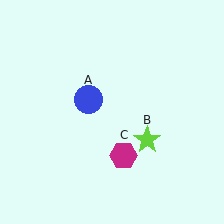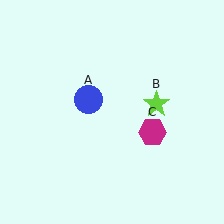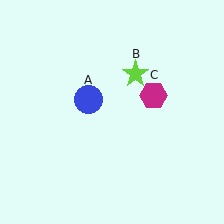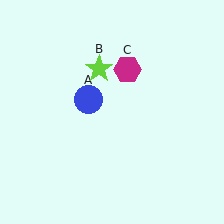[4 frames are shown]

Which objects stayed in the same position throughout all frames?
Blue circle (object A) remained stationary.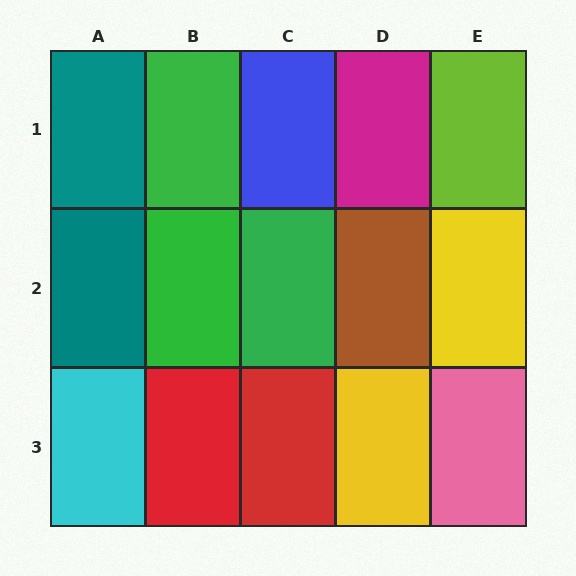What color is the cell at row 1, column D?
Magenta.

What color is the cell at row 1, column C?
Blue.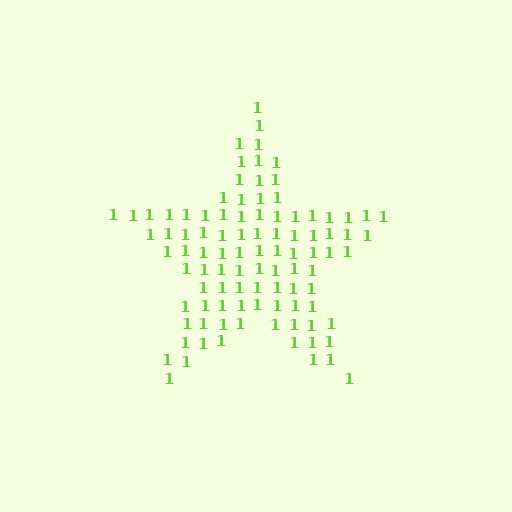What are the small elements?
The small elements are digit 1's.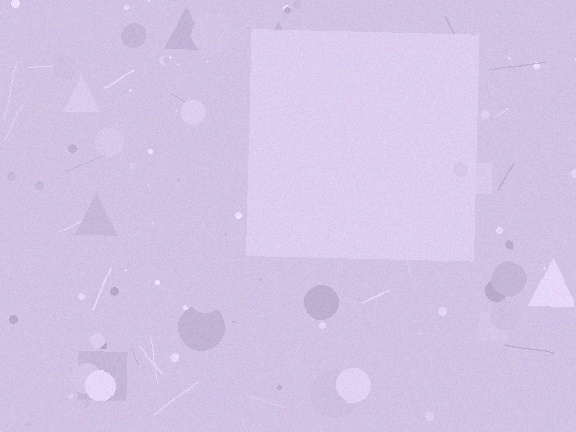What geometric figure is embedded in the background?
A square is embedded in the background.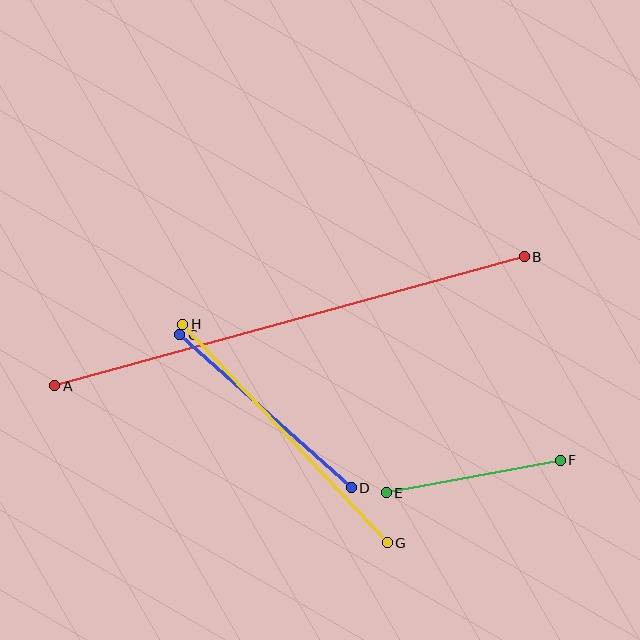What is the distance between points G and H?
The distance is approximately 300 pixels.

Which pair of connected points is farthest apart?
Points A and B are farthest apart.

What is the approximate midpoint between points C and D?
The midpoint is at approximately (266, 411) pixels.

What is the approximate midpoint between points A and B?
The midpoint is at approximately (290, 321) pixels.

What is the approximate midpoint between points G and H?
The midpoint is at approximately (285, 433) pixels.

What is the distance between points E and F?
The distance is approximately 177 pixels.